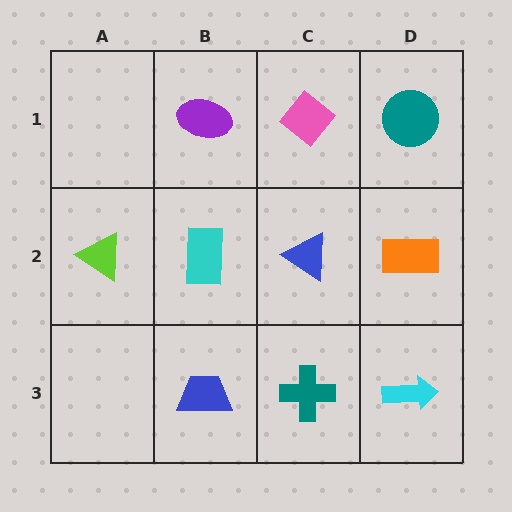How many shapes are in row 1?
3 shapes.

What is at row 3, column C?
A teal cross.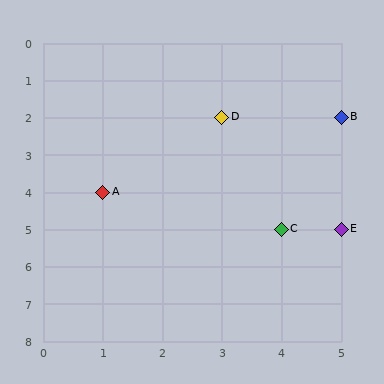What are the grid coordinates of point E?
Point E is at grid coordinates (5, 5).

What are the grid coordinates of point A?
Point A is at grid coordinates (1, 4).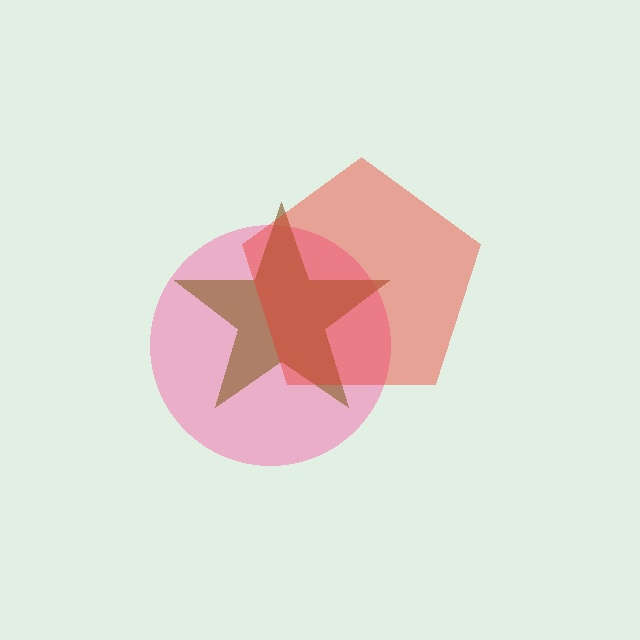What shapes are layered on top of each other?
The layered shapes are: a pink circle, a brown star, a red pentagon.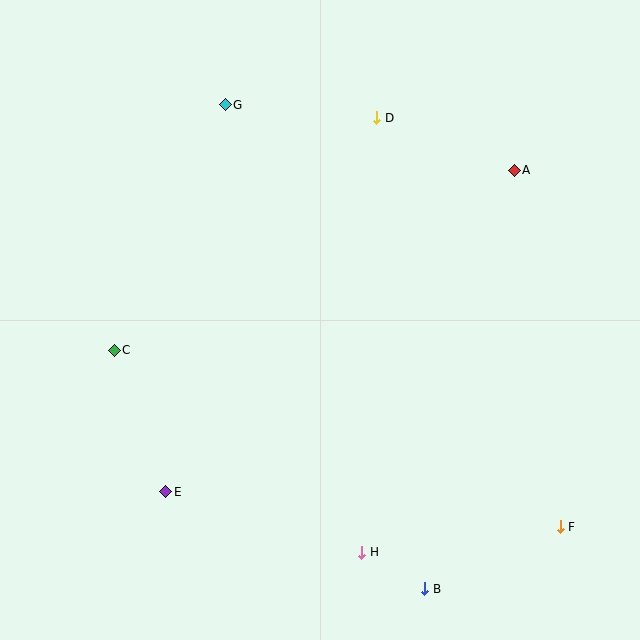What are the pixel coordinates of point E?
Point E is at (166, 492).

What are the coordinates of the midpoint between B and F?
The midpoint between B and F is at (492, 558).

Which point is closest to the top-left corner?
Point G is closest to the top-left corner.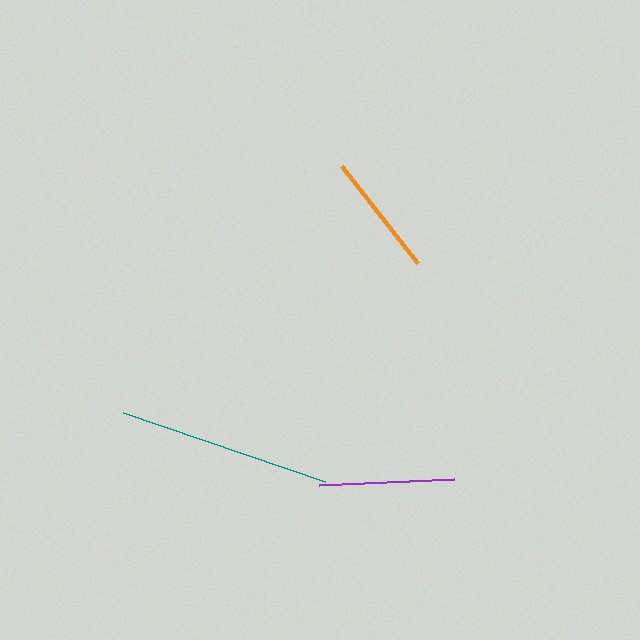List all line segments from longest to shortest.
From longest to shortest: teal, purple, orange.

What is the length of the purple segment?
The purple segment is approximately 135 pixels long.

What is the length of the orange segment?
The orange segment is approximately 123 pixels long.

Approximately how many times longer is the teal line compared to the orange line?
The teal line is approximately 1.7 times the length of the orange line.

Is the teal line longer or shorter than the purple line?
The teal line is longer than the purple line.